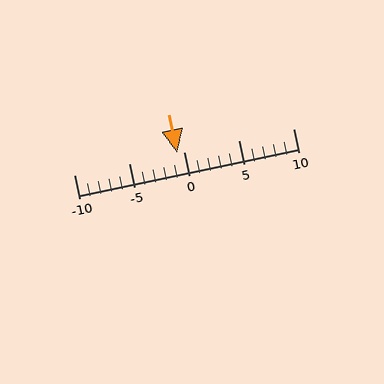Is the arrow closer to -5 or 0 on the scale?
The arrow is closer to 0.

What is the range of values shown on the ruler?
The ruler shows values from -10 to 10.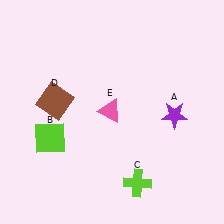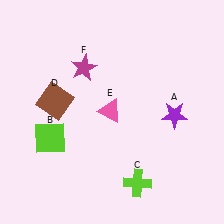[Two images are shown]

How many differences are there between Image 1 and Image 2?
There is 1 difference between the two images.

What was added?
A magenta star (F) was added in Image 2.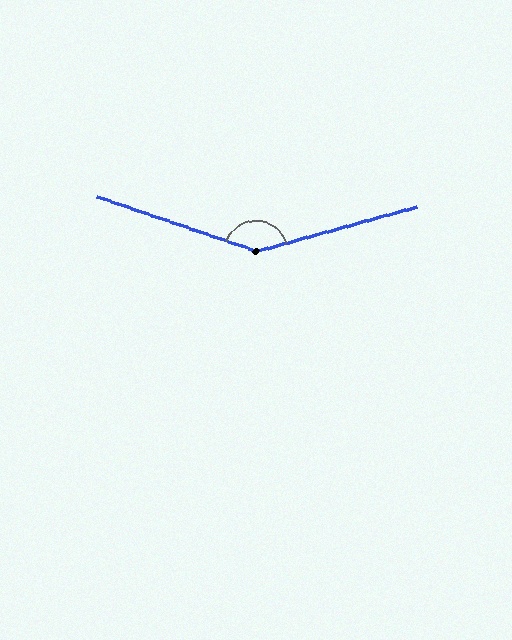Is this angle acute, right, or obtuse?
It is obtuse.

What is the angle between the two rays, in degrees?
Approximately 145 degrees.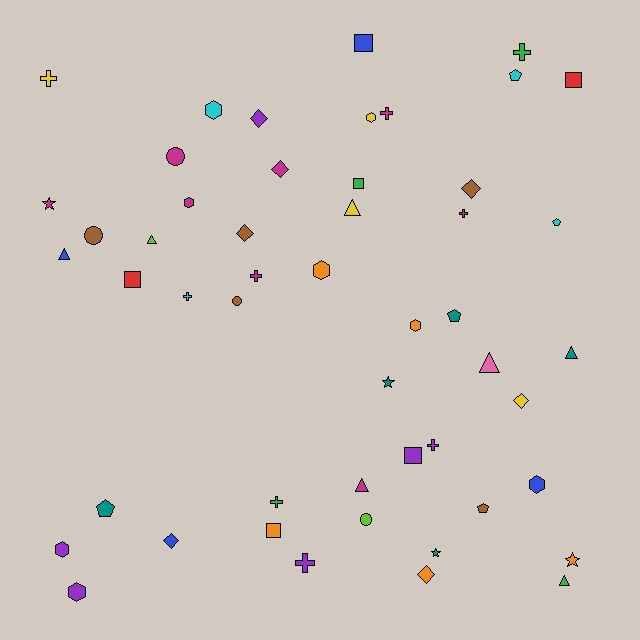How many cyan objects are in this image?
There are 4 cyan objects.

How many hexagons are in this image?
There are 8 hexagons.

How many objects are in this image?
There are 50 objects.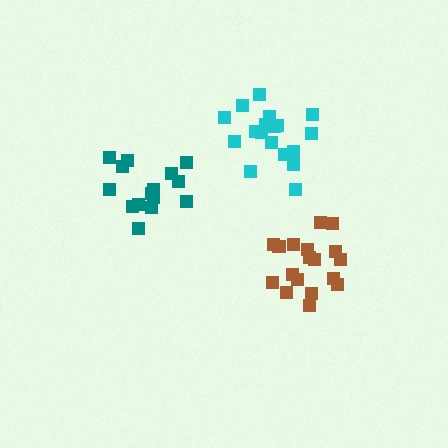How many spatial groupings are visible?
There are 3 spatial groupings.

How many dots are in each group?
Group 1: 15 dots, Group 2: 18 dots, Group 3: 18 dots (51 total).